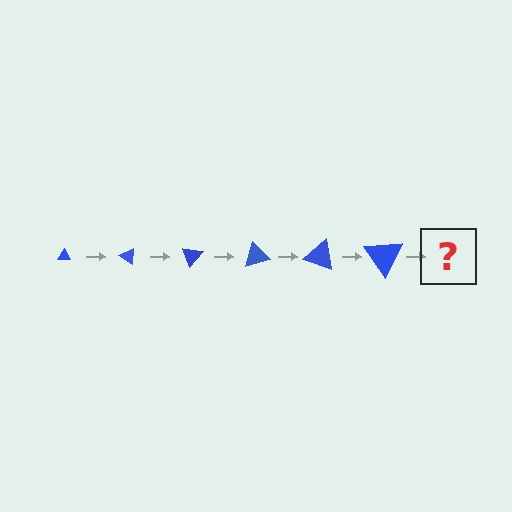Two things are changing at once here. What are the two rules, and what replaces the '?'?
The two rules are that the triangle grows larger each step and it rotates 35 degrees each step. The '?' should be a triangle, larger than the previous one and rotated 210 degrees from the start.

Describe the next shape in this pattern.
It should be a triangle, larger than the previous one and rotated 210 degrees from the start.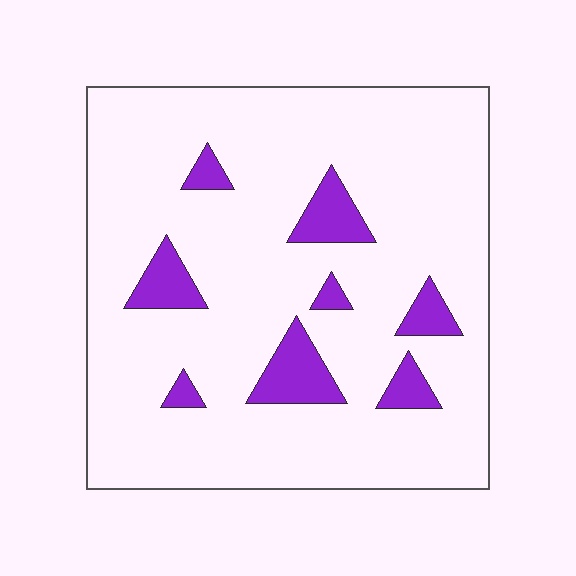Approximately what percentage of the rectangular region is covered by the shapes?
Approximately 10%.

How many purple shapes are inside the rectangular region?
8.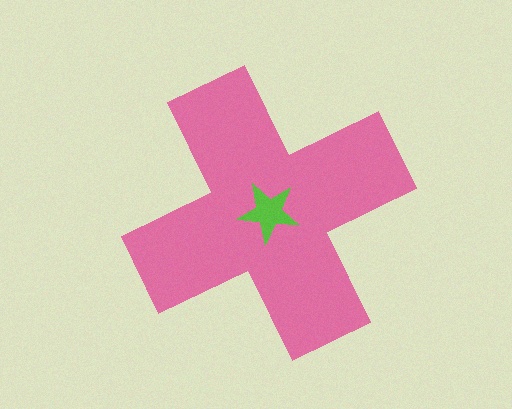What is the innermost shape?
The lime star.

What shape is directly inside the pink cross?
The lime star.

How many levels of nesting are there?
2.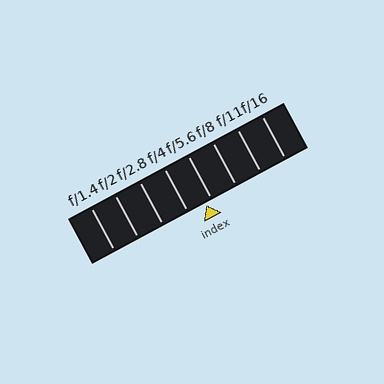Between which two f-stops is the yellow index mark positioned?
The index mark is between f/4 and f/5.6.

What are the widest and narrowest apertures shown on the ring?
The widest aperture shown is f/1.4 and the narrowest is f/16.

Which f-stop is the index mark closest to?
The index mark is closest to f/5.6.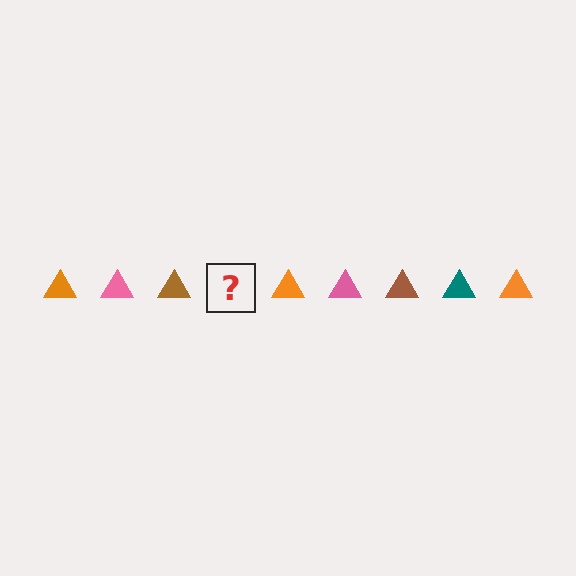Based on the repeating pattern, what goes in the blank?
The blank should be a teal triangle.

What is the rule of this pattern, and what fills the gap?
The rule is that the pattern cycles through orange, pink, brown, teal triangles. The gap should be filled with a teal triangle.